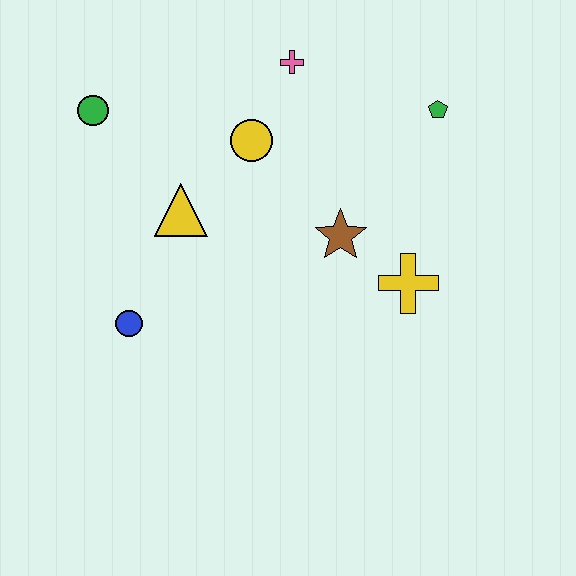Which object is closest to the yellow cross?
The brown star is closest to the yellow cross.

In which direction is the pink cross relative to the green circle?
The pink cross is to the right of the green circle.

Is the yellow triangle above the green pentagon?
No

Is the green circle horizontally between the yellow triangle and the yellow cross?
No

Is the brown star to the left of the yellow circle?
No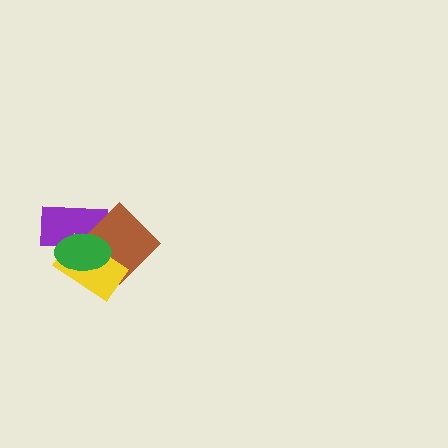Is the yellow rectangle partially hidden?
Yes, it is partially covered by another shape.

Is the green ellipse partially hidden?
No, no other shape covers it.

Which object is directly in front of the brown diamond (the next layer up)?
The yellow rectangle is directly in front of the brown diamond.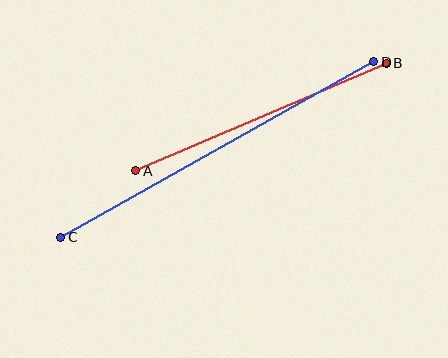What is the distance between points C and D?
The distance is approximately 359 pixels.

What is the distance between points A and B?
The distance is approximately 272 pixels.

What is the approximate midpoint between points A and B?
The midpoint is at approximately (261, 117) pixels.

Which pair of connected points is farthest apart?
Points C and D are farthest apart.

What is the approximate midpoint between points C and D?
The midpoint is at approximately (217, 150) pixels.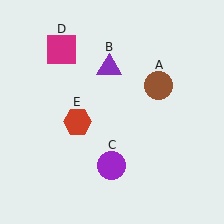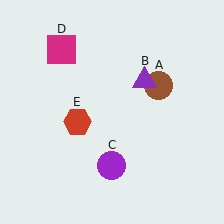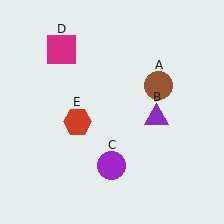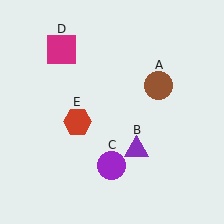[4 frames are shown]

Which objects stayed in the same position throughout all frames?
Brown circle (object A) and purple circle (object C) and magenta square (object D) and red hexagon (object E) remained stationary.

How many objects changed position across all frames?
1 object changed position: purple triangle (object B).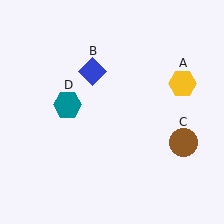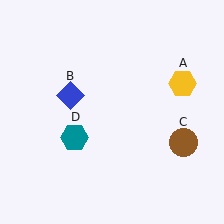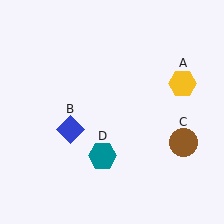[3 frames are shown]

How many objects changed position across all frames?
2 objects changed position: blue diamond (object B), teal hexagon (object D).